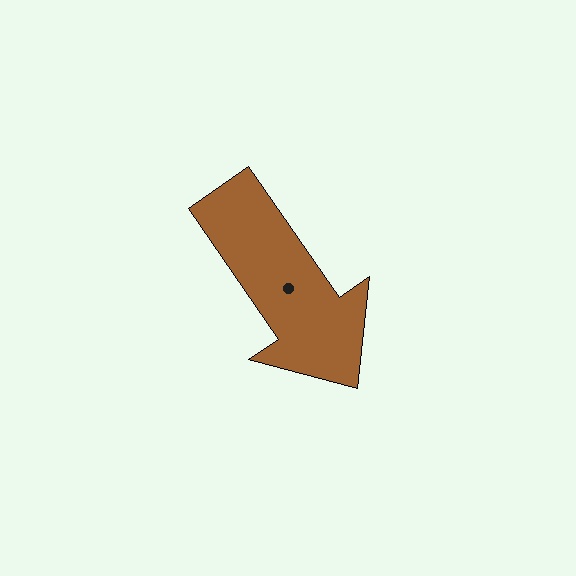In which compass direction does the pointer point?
Southeast.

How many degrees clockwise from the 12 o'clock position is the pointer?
Approximately 145 degrees.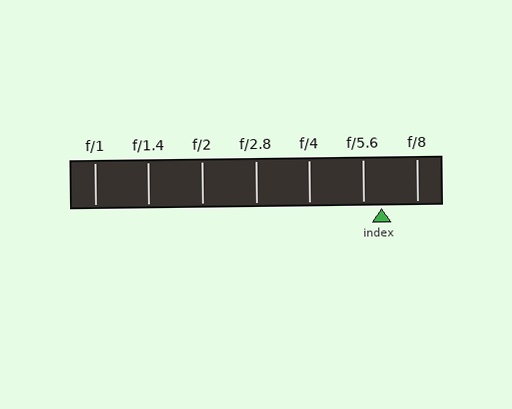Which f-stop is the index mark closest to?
The index mark is closest to f/5.6.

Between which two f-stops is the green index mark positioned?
The index mark is between f/5.6 and f/8.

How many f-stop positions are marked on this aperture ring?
There are 7 f-stop positions marked.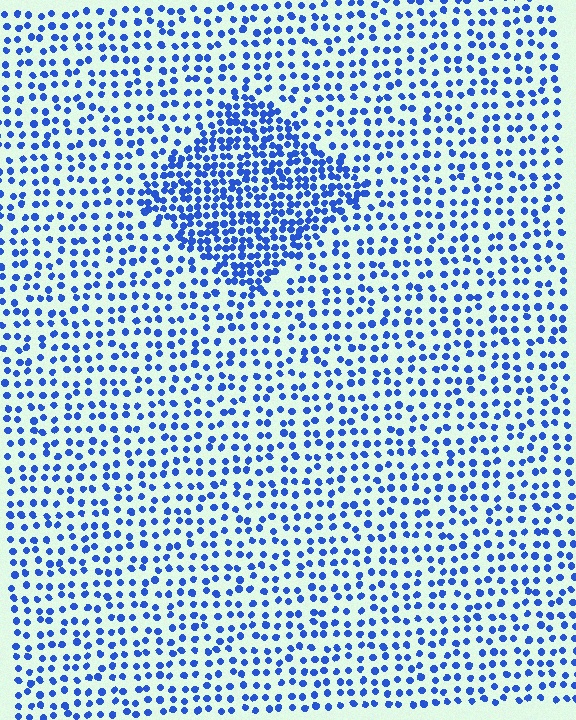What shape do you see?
I see a diamond.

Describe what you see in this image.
The image contains small blue elements arranged at two different densities. A diamond-shaped region is visible where the elements are more densely packed than the surrounding area.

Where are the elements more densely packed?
The elements are more densely packed inside the diamond boundary.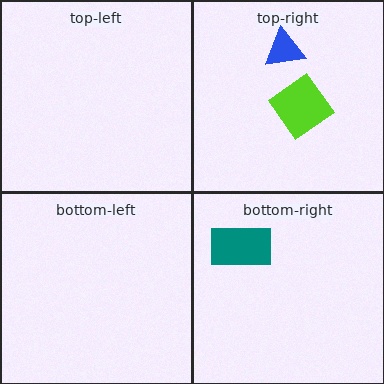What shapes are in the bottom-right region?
The teal rectangle.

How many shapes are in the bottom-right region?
1.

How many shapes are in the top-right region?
2.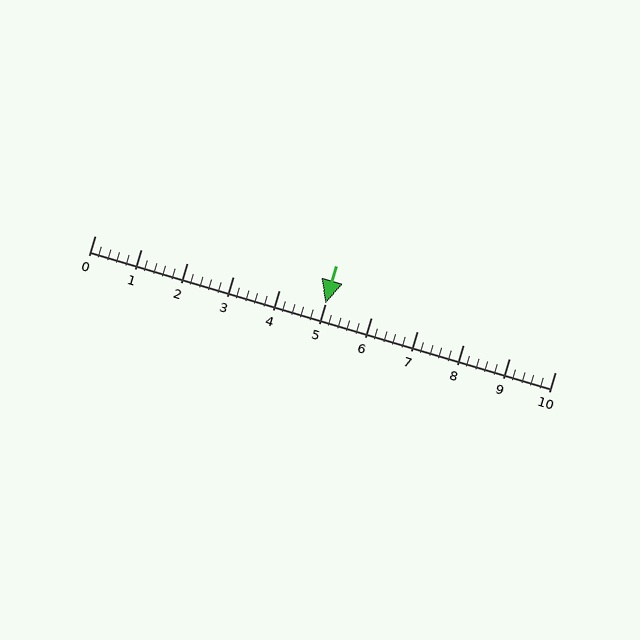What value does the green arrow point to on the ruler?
The green arrow points to approximately 5.0.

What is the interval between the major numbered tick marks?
The major tick marks are spaced 1 units apart.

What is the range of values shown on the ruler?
The ruler shows values from 0 to 10.